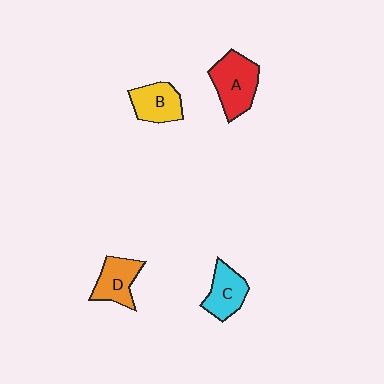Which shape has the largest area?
Shape A (red).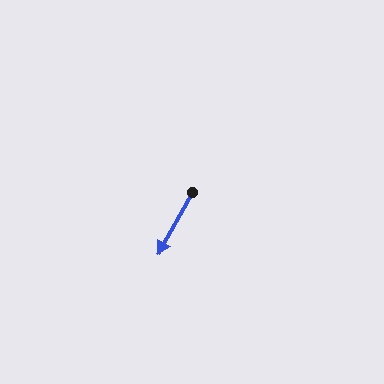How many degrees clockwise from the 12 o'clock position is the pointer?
Approximately 209 degrees.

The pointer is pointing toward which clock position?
Roughly 7 o'clock.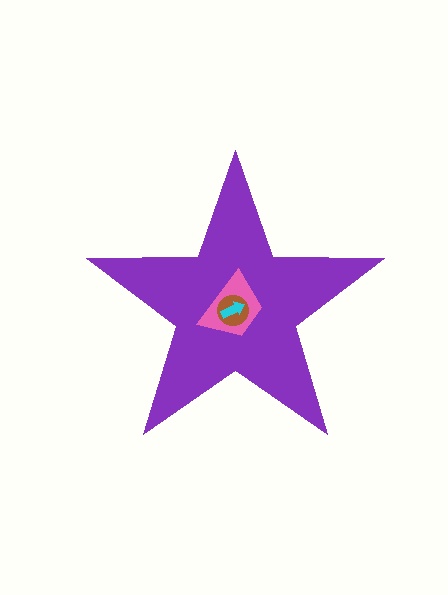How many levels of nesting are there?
4.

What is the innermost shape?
The cyan arrow.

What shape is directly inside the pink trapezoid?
The brown circle.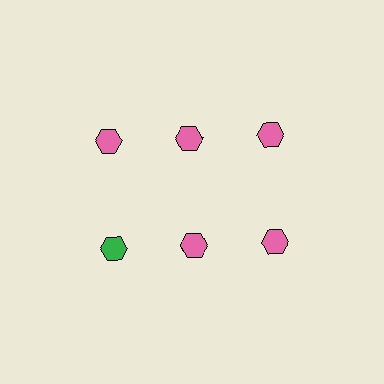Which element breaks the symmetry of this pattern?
The green hexagon in the second row, leftmost column breaks the symmetry. All other shapes are pink hexagons.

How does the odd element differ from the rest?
It has a different color: green instead of pink.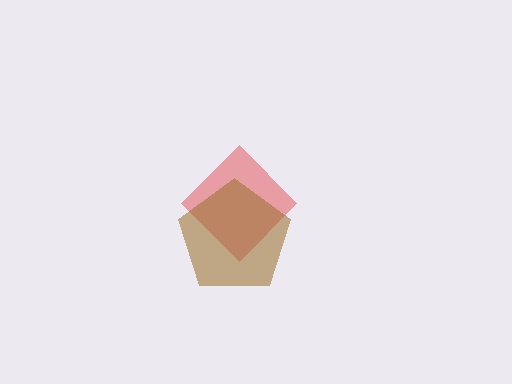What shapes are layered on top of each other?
The layered shapes are: a red diamond, a brown pentagon.